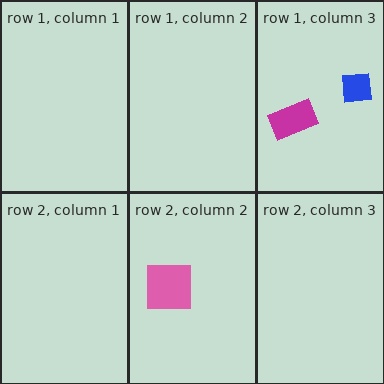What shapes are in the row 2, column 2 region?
The pink square.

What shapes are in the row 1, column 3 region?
The magenta rectangle, the blue square.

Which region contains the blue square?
The row 1, column 3 region.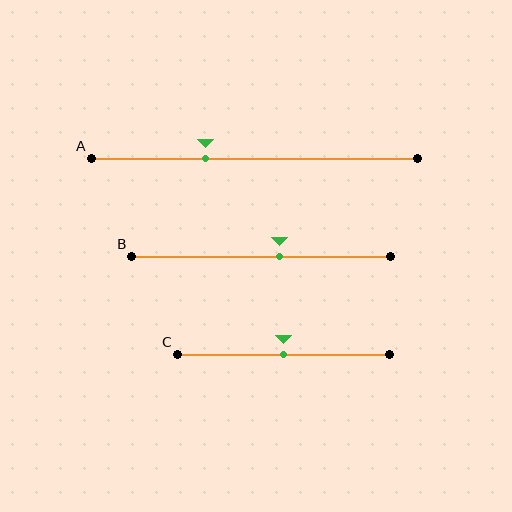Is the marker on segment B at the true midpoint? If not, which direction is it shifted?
No, the marker on segment B is shifted to the right by about 7% of the segment length.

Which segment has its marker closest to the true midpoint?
Segment C has its marker closest to the true midpoint.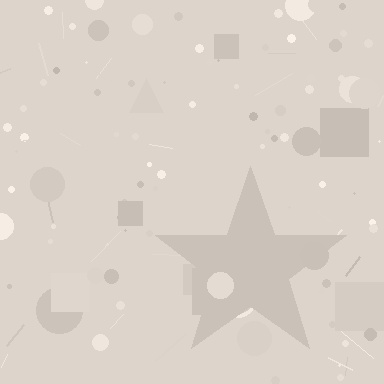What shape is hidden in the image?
A star is hidden in the image.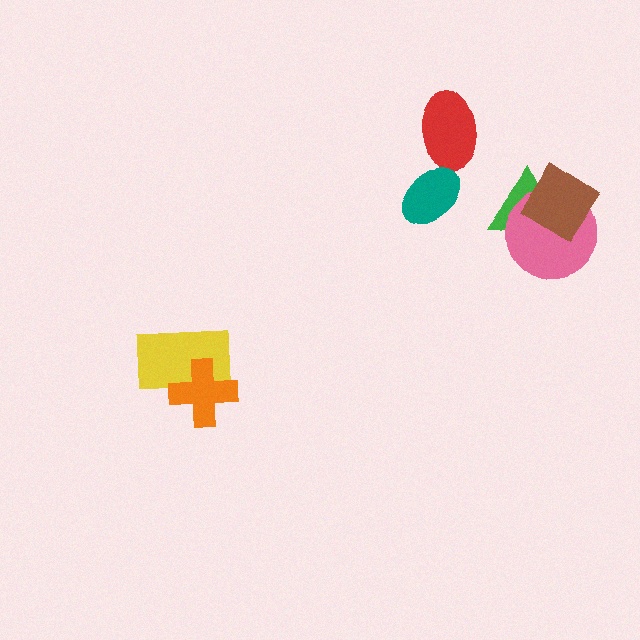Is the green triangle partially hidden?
Yes, it is partially covered by another shape.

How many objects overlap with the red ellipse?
0 objects overlap with the red ellipse.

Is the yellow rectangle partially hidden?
Yes, it is partially covered by another shape.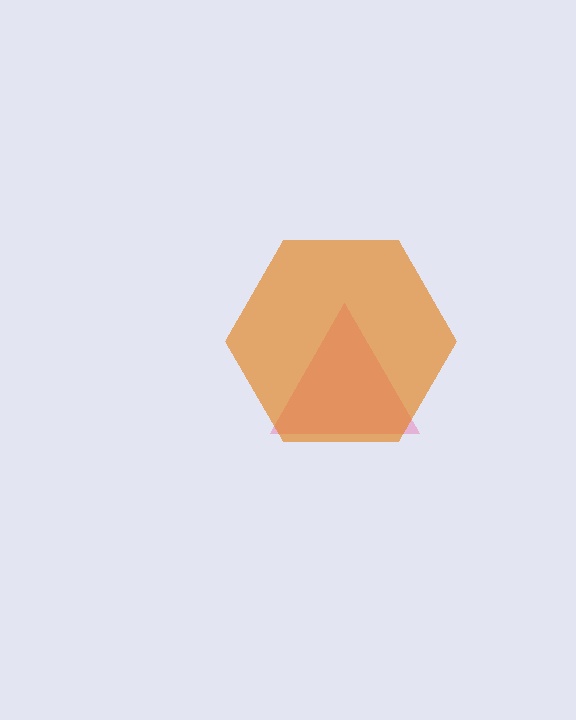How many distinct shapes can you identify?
There are 2 distinct shapes: a pink triangle, an orange hexagon.